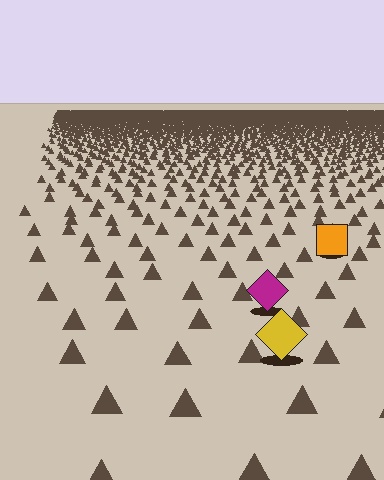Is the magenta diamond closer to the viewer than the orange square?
Yes. The magenta diamond is closer — you can tell from the texture gradient: the ground texture is coarser near it.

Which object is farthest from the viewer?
The orange square is farthest from the viewer. It appears smaller and the ground texture around it is denser.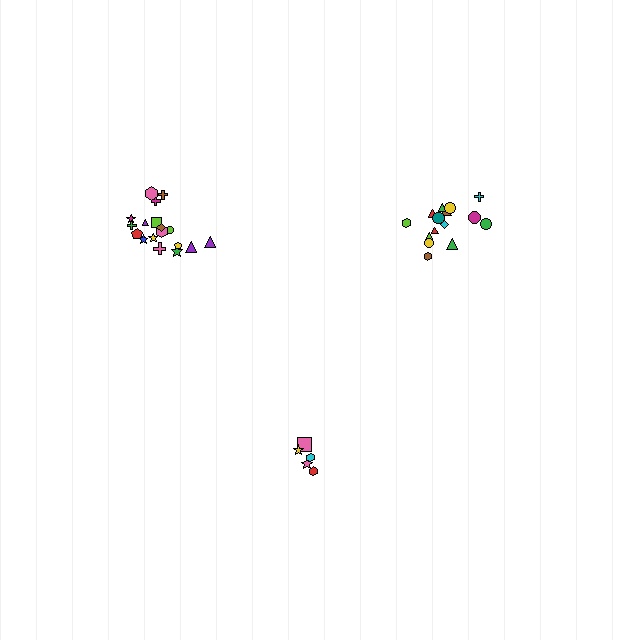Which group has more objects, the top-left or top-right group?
The top-left group.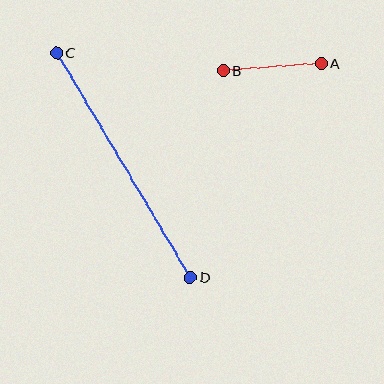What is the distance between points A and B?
The distance is approximately 99 pixels.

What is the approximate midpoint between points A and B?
The midpoint is at approximately (272, 67) pixels.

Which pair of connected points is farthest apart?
Points C and D are farthest apart.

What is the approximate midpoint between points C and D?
The midpoint is at approximately (123, 165) pixels.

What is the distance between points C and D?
The distance is approximately 261 pixels.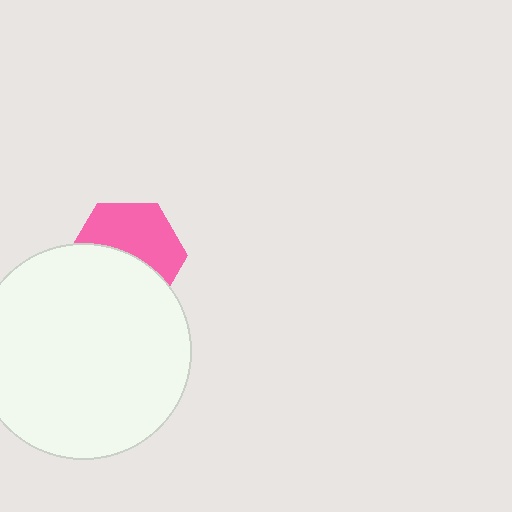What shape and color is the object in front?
The object in front is a white circle.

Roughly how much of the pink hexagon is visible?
About half of it is visible (roughly 52%).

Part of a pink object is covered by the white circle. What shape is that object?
It is a hexagon.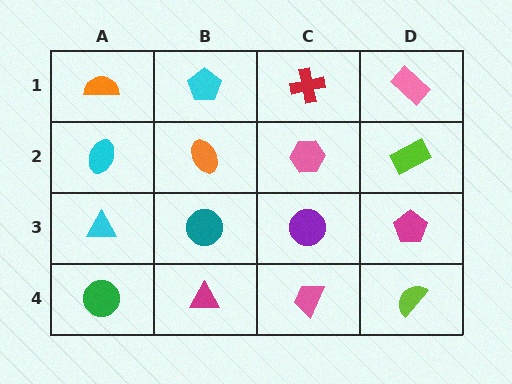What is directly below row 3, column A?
A green circle.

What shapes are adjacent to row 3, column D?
A lime rectangle (row 2, column D), a lime semicircle (row 4, column D), a purple circle (row 3, column C).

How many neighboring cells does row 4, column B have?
3.